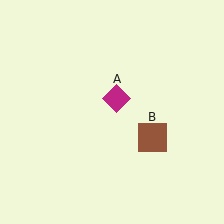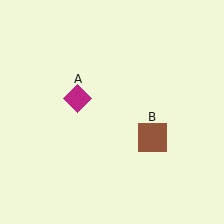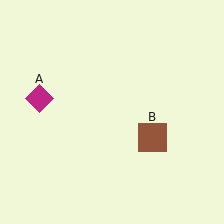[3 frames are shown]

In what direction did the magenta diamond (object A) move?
The magenta diamond (object A) moved left.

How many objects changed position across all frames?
1 object changed position: magenta diamond (object A).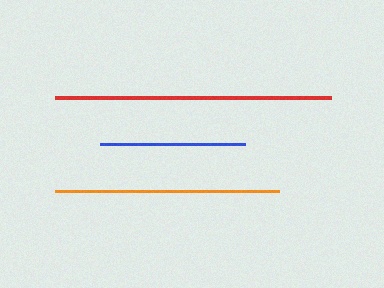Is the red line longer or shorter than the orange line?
The red line is longer than the orange line.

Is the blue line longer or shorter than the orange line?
The orange line is longer than the blue line.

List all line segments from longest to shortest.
From longest to shortest: red, orange, blue.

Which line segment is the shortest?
The blue line is the shortest at approximately 144 pixels.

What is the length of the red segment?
The red segment is approximately 276 pixels long.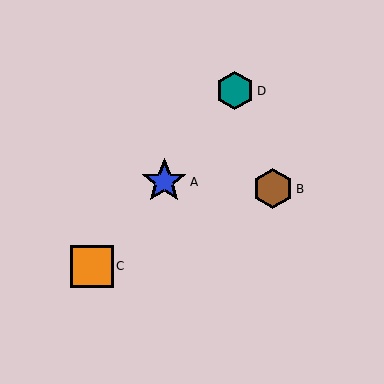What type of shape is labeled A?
Shape A is a blue star.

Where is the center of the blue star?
The center of the blue star is at (164, 182).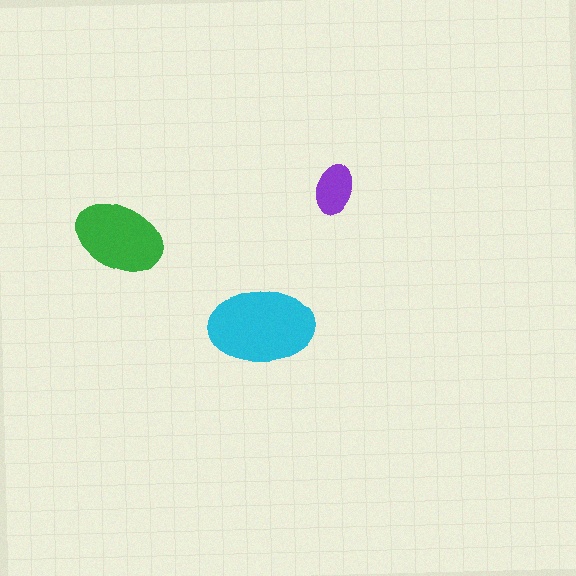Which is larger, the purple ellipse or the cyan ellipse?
The cyan one.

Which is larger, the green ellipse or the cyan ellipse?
The cyan one.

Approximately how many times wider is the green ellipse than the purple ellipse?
About 2 times wider.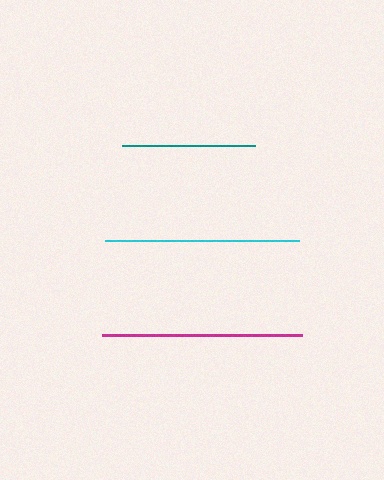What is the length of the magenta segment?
The magenta segment is approximately 200 pixels long.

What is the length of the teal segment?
The teal segment is approximately 133 pixels long.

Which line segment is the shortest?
The teal line is the shortest at approximately 133 pixels.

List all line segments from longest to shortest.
From longest to shortest: magenta, cyan, teal.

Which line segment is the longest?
The magenta line is the longest at approximately 200 pixels.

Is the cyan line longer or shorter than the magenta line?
The magenta line is longer than the cyan line.